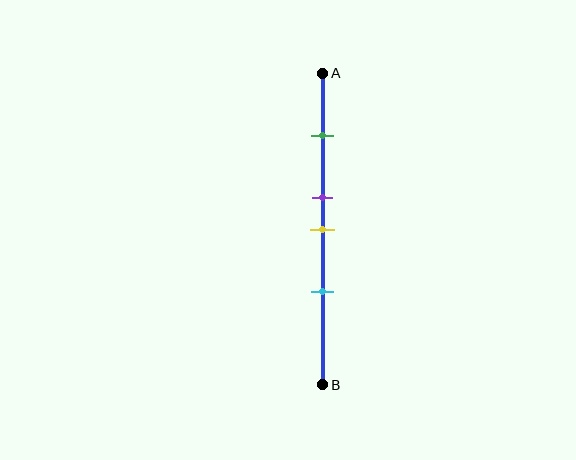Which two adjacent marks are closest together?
The purple and yellow marks are the closest adjacent pair.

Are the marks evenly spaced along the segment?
No, the marks are not evenly spaced.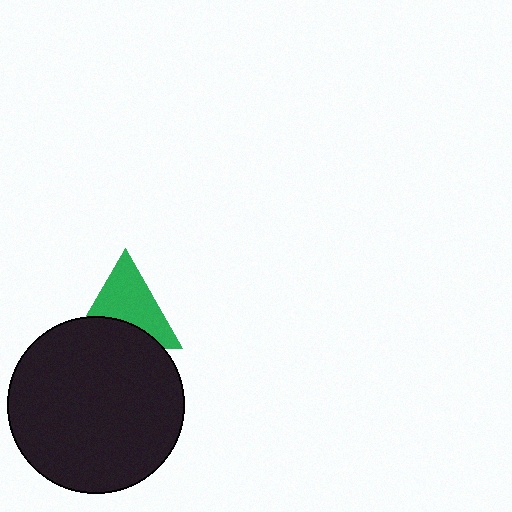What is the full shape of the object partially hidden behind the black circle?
The partially hidden object is a green triangle.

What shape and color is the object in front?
The object in front is a black circle.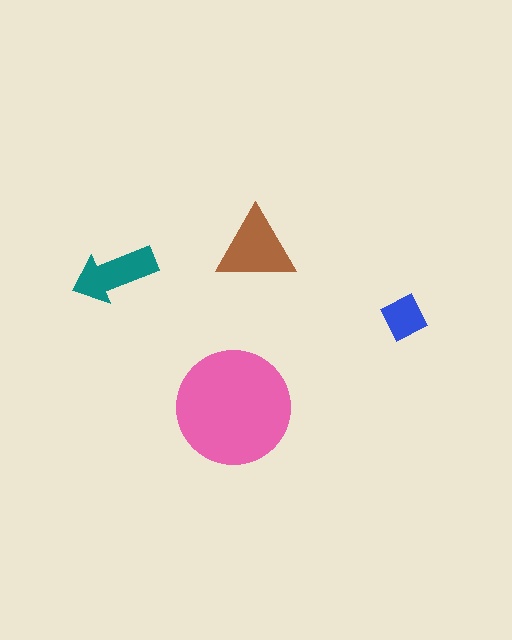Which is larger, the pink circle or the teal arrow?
The pink circle.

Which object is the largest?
The pink circle.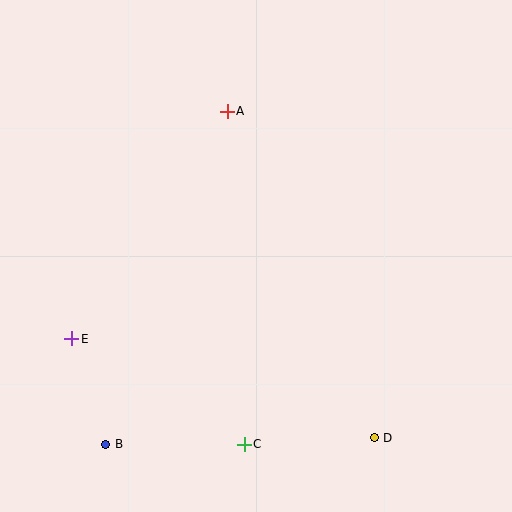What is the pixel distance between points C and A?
The distance between C and A is 333 pixels.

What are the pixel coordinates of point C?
Point C is at (244, 444).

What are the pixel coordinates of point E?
Point E is at (72, 339).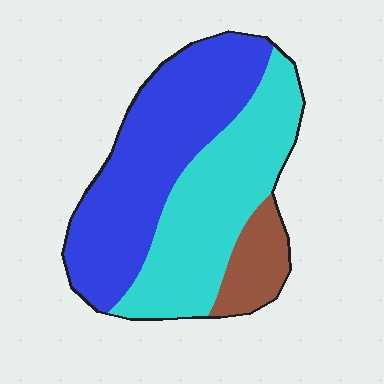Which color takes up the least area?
Brown, at roughly 10%.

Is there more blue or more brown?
Blue.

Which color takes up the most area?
Blue, at roughly 50%.